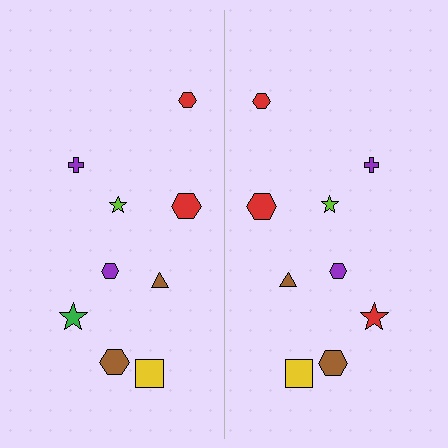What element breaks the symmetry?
The red star on the right side breaks the symmetry — its mirror counterpart is green.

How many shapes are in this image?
There are 18 shapes in this image.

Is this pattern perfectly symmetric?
No, the pattern is not perfectly symmetric. The red star on the right side breaks the symmetry — its mirror counterpart is green.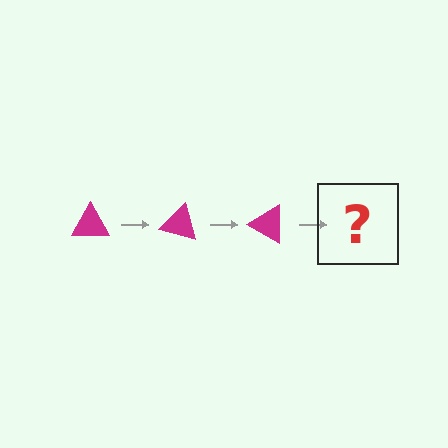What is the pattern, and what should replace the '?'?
The pattern is that the triangle rotates 15 degrees each step. The '?' should be a magenta triangle rotated 45 degrees.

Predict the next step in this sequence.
The next step is a magenta triangle rotated 45 degrees.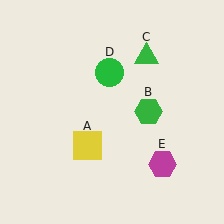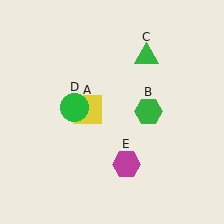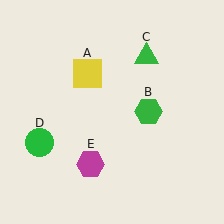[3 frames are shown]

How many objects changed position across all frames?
3 objects changed position: yellow square (object A), green circle (object D), magenta hexagon (object E).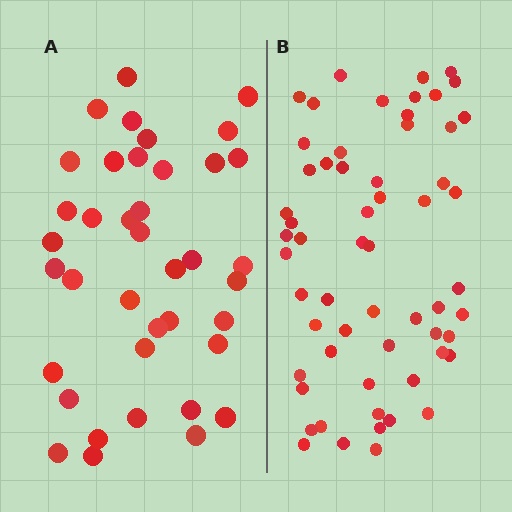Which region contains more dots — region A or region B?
Region B (the right region) has more dots.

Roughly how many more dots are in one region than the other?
Region B has approximately 20 more dots than region A.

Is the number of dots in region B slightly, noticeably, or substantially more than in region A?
Region B has substantially more. The ratio is roughly 1.5 to 1.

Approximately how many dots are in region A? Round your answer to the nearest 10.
About 40 dots. (The exact count is 39, which rounds to 40.)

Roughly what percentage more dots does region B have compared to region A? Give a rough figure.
About 50% more.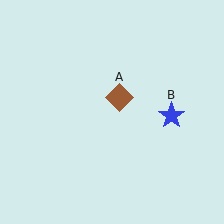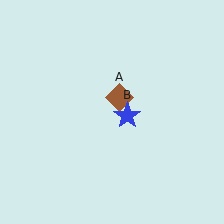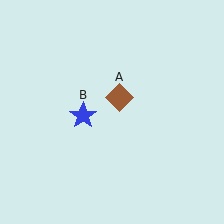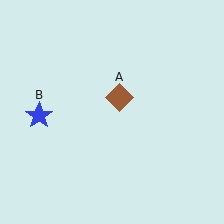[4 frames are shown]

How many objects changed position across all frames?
1 object changed position: blue star (object B).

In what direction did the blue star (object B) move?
The blue star (object B) moved left.